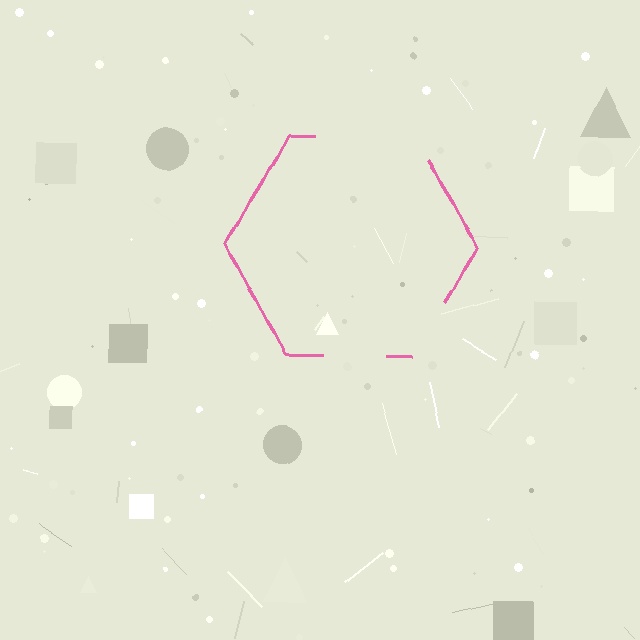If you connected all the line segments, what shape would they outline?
They would outline a hexagon.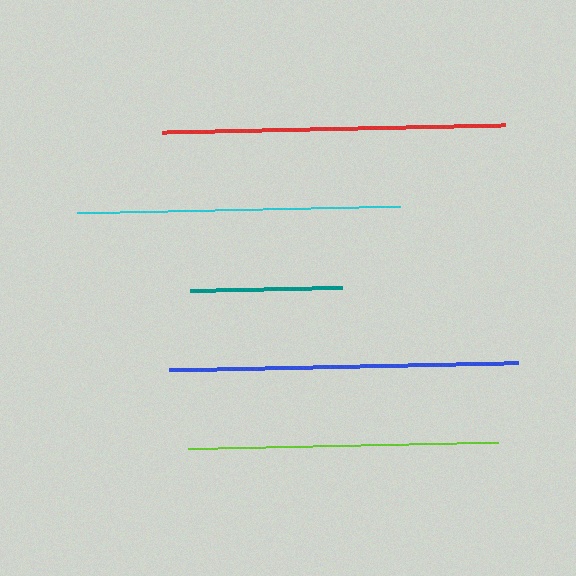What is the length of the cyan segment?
The cyan segment is approximately 323 pixels long.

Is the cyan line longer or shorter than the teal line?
The cyan line is longer than the teal line.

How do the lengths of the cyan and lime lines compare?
The cyan and lime lines are approximately the same length.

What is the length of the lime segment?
The lime segment is approximately 309 pixels long.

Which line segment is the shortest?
The teal line is the shortest at approximately 152 pixels.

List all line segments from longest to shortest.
From longest to shortest: blue, red, cyan, lime, teal.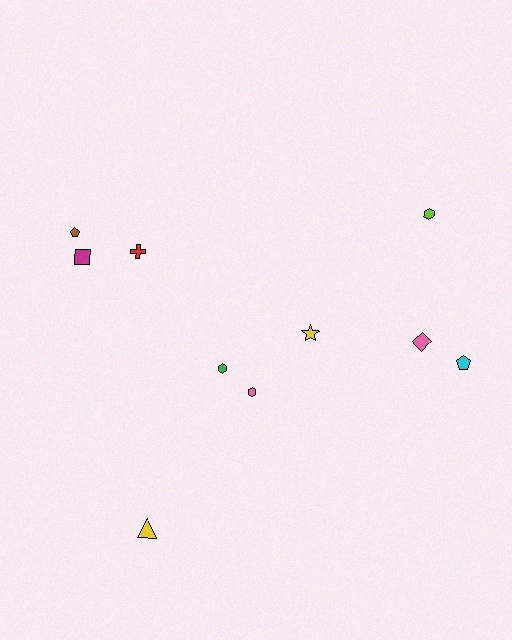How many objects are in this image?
There are 10 objects.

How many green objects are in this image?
There is 1 green object.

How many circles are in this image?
There are no circles.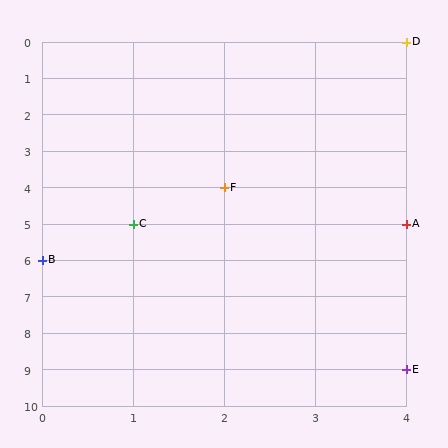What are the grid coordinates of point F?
Point F is at grid coordinates (2, 4).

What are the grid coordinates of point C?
Point C is at grid coordinates (1, 5).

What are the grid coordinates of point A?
Point A is at grid coordinates (4, 5).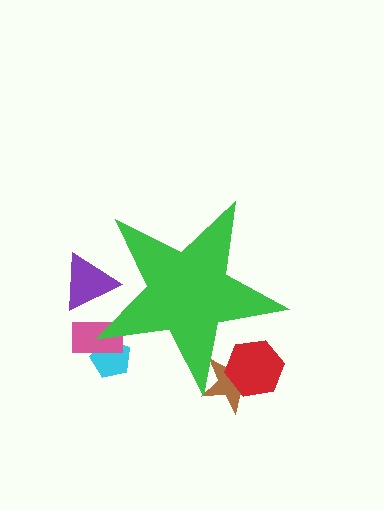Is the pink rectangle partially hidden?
Yes, the pink rectangle is partially hidden behind the green star.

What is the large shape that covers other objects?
A green star.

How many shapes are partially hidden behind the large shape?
5 shapes are partially hidden.